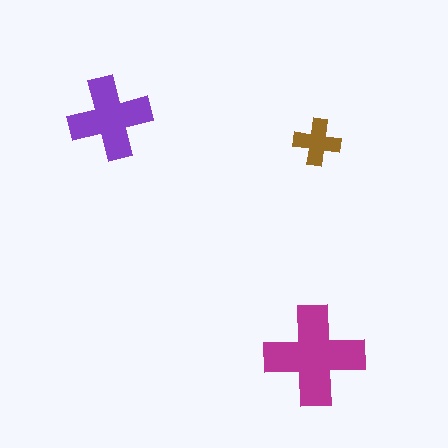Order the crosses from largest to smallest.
the magenta one, the purple one, the brown one.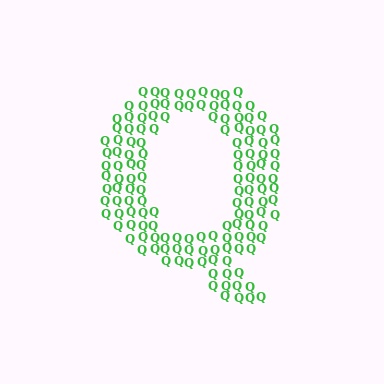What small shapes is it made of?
It is made of small letter Q's.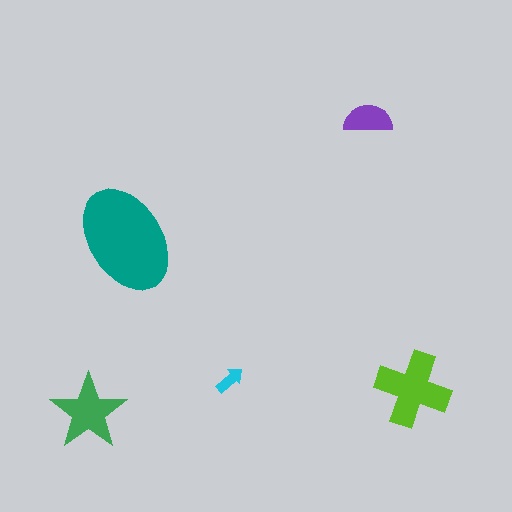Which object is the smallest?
The cyan arrow.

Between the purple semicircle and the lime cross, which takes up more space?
The lime cross.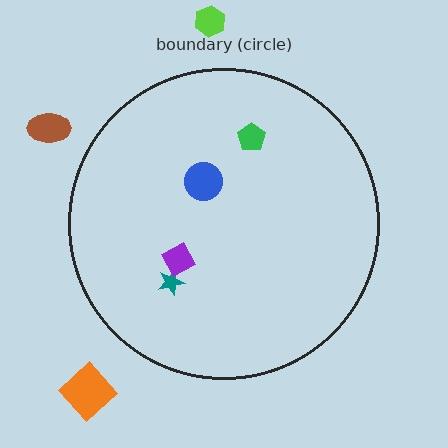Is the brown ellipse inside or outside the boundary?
Outside.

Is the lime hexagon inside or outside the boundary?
Outside.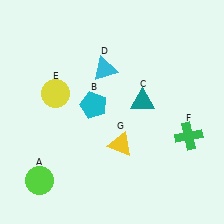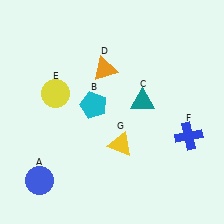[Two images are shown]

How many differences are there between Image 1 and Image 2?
There are 3 differences between the two images.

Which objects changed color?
A changed from lime to blue. D changed from cyan to orange. F changed from green to blue.